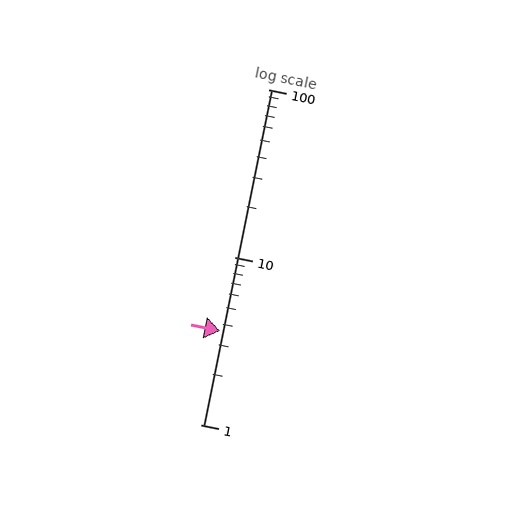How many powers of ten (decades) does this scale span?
The scale spans 2 decades, from 1 to 100.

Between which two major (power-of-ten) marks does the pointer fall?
The pointer is between 1 and 10.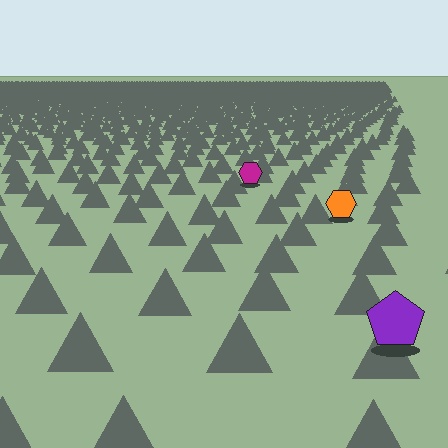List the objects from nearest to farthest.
From nearest to farthest: the purple pentagon, the orange hexagon, the magenta hexagon.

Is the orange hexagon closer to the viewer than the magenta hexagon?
Yes. The orange hexagon is closer — you can tell from the texture gradient: the ground texture is coarser near it.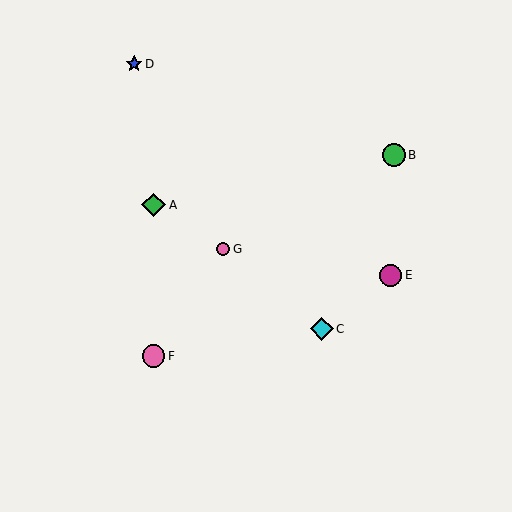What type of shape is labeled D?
Shape D is a blue star.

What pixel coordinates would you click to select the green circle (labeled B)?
Click at (394, 155) to select the green circle B.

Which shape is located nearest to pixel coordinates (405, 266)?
The magenta circle (labeled E) at (391, 275) is nearest to that location.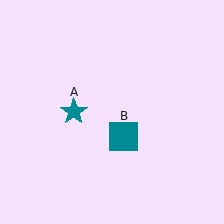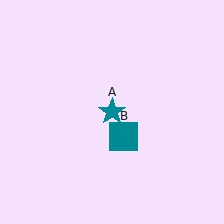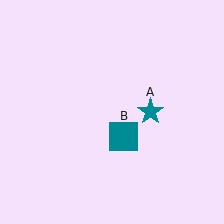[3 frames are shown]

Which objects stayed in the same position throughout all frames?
Teal square (object B) remained stationary.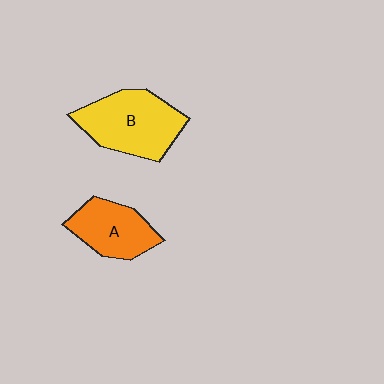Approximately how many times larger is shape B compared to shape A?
Approximately 1.4 times.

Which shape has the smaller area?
Shape A (orange).